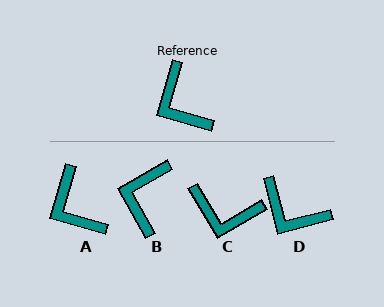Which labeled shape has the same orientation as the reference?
A.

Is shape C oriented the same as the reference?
No, it is off by about 47 degrees.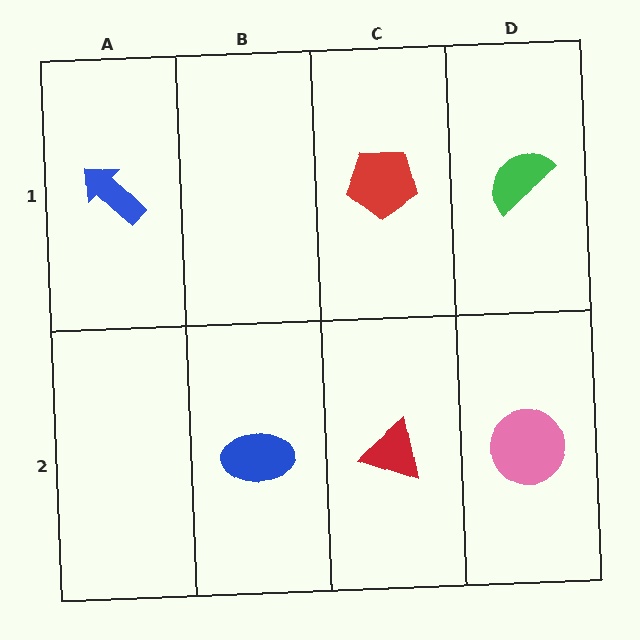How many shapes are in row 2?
3 shapes.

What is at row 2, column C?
A red triangle.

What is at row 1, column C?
A red pentagon.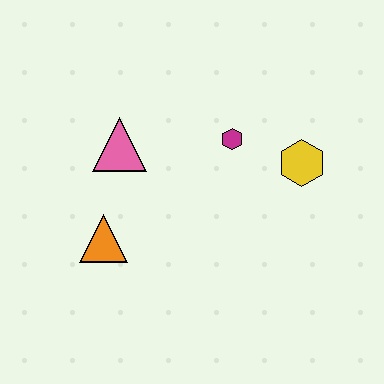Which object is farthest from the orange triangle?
The yellow hexagon is farthest from the orange triangle.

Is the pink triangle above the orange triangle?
Yes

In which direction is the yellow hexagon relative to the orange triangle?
The yellow hexagon is to the right of the orange triangle.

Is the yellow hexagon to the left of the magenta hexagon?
No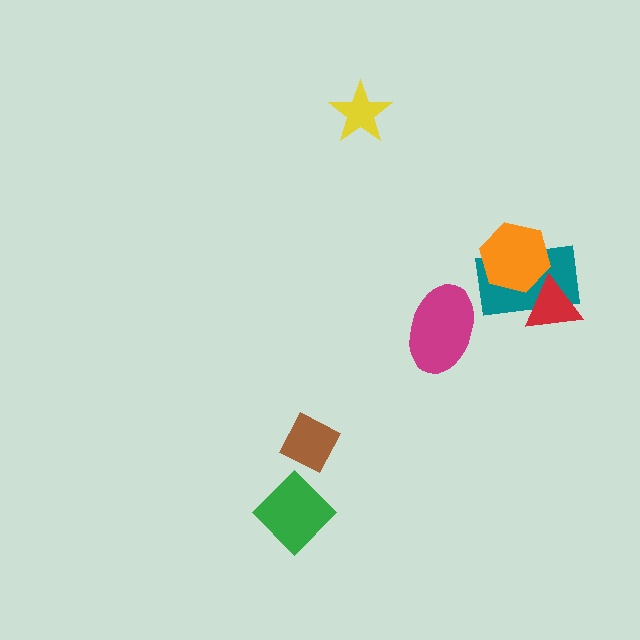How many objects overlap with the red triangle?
2 objects overlap with the red triangle.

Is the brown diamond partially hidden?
No, no other shape covers it.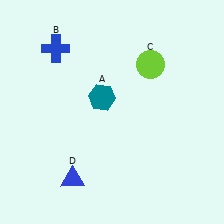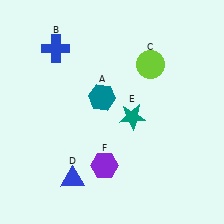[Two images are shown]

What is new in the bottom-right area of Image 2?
A teal star (E) was added in the bottom-right area of Image 2.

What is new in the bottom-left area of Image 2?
A purple hexagon (F) was added in the bottom-left area of Image 2.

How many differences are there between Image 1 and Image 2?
There are 2 differences between the two images.